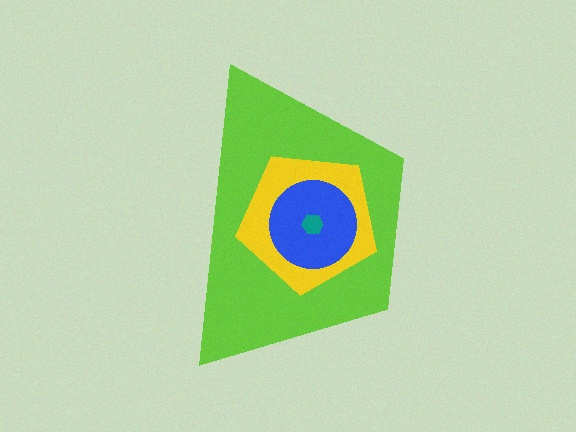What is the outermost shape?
The lime trapezoid.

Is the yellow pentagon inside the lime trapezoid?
Yes.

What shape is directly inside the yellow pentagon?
The blue circle.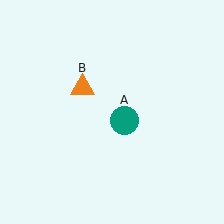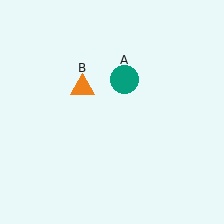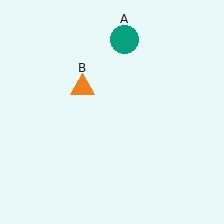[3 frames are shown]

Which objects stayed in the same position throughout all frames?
Orange triangle (object B) remained stationary.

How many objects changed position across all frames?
1 object changed position: teal circle (object A).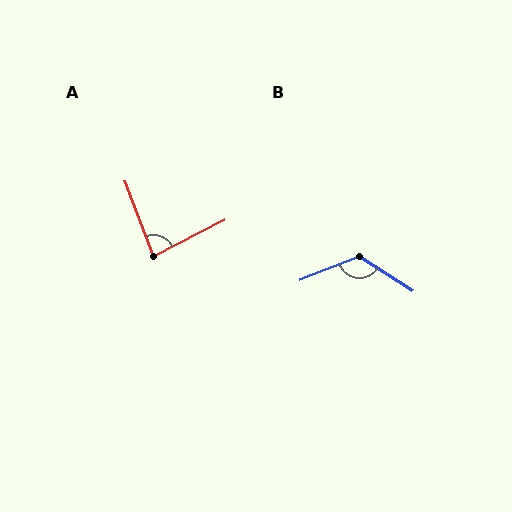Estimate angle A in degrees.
Approximately 83 degrees.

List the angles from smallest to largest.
A (83°), B (126°).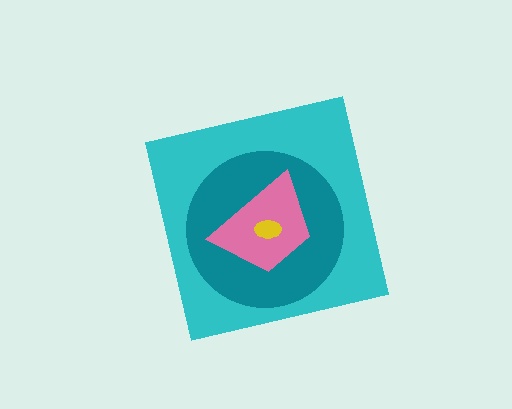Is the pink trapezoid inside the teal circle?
Yes.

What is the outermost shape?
The cyan square.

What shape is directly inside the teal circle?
The pink trapezoid.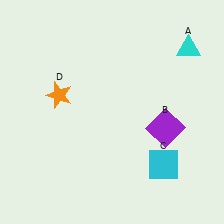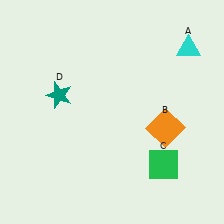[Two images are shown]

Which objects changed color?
B changed from purple to orange. C changed from cyan to green. D changed from orange to teal.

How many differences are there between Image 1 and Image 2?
There are 3 differences between the two images.